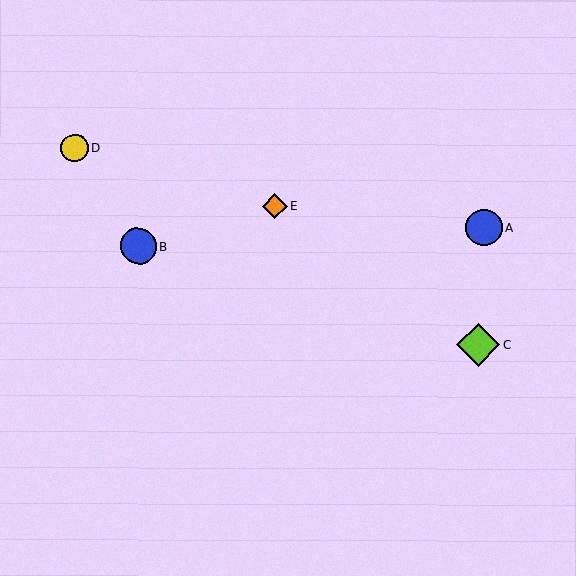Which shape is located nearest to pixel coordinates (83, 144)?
The yellow circle (labeled D) at (75, 148) is nearest to that location.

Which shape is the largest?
The lime diamond (labeled C) is the largest.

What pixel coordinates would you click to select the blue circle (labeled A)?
Click at (484, 227) to select the blue circle A.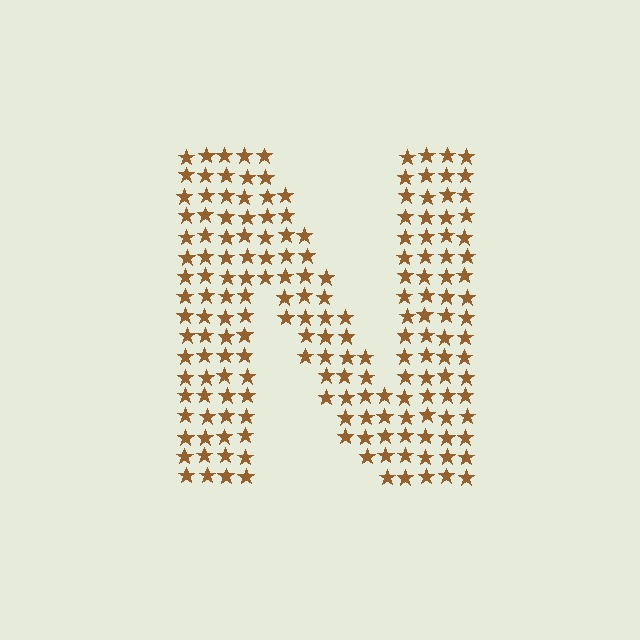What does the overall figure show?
The overall figure shows the letter N.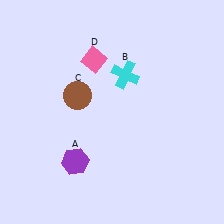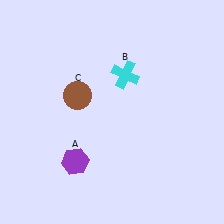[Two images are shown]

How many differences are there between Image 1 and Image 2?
There is 1 difference between the two images.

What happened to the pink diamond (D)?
The pink diamond (D) was removed in Image 2. It was in the top-left area of Image 1.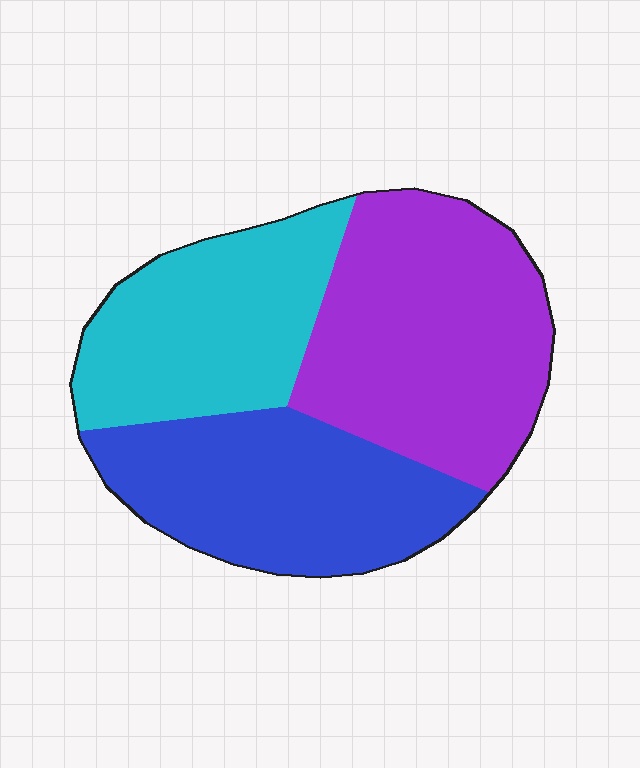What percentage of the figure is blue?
Blue covers around 30% of the figure.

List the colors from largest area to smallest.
From largest to smallest: purple, blue, cyan.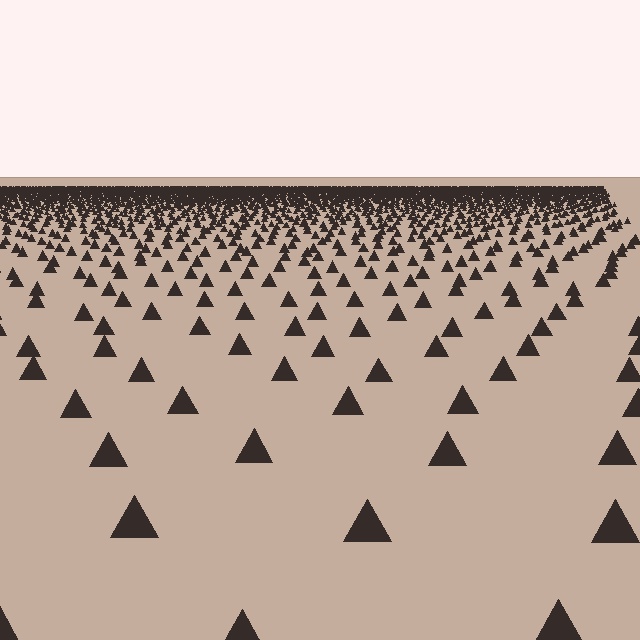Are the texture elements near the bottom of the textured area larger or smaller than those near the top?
Larger. Near the bottom, elements are closer to the viewer and appear at a bigger on-screen size.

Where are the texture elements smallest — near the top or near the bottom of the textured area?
Near the top.